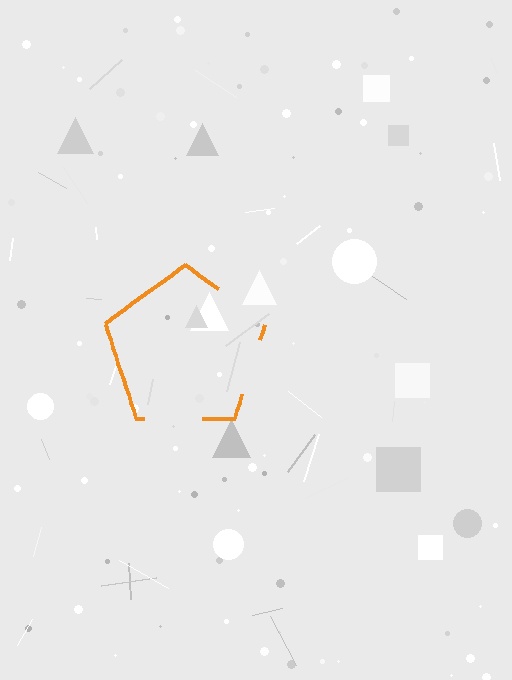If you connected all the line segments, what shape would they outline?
They would outline a pentagon.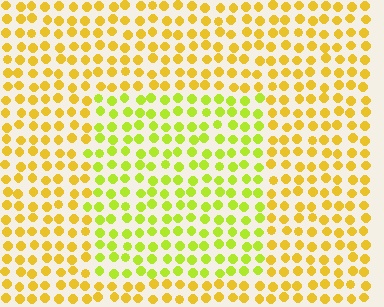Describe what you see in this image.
The image is filled with small yellow elements in a uniform arrangement. A rectangle-shaped region is visible where the elements are tinted to a slightly different hue, forming a subtle color boundary.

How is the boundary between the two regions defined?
The boundary is defined purely by a slight shift in hue (about 31 degrees). Spacing, size, and orientation are identical on both sides.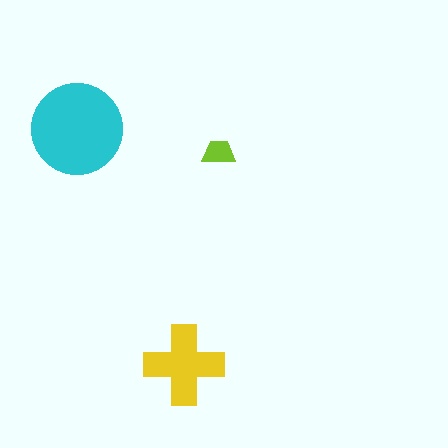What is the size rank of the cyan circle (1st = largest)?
1st.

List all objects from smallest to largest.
The lime trapezoid, the yellow cross, the cyan circle.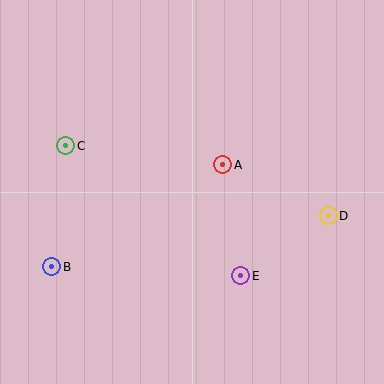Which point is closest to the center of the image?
Point A at (223, 165) is closest to the center.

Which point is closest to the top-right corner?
Point D is closest to the top-right corner.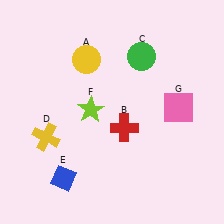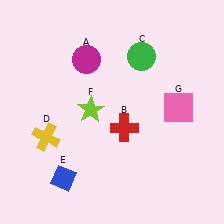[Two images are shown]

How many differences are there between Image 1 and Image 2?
There is 1 difference between the two images.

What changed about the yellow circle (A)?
In Image 1, A is yellow. In Image 2, it changed to magenta.